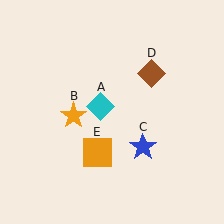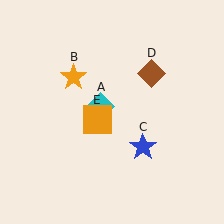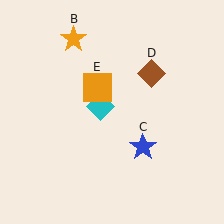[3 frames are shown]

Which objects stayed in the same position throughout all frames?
Cyan diamond (object A) and blue star (object C) and brown diamond (object D) remained stationary.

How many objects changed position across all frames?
2 objects changed position: orange star (object B), orange square (object E).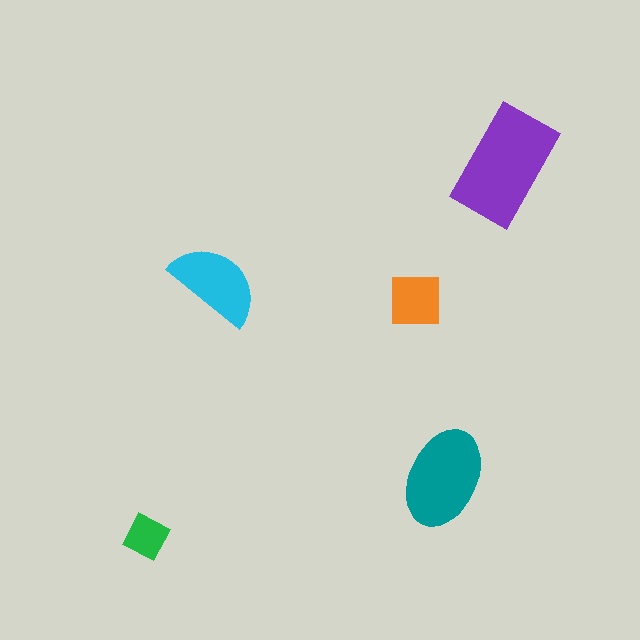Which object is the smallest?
The green diamond.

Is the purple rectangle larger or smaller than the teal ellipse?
Larger.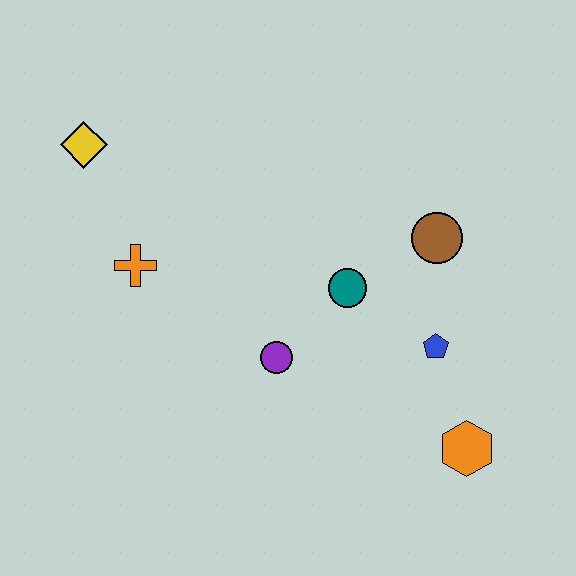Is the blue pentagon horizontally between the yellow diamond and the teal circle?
No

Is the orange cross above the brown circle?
No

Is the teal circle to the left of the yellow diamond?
No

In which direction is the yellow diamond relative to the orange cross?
The yellow diamond is above the orange cross.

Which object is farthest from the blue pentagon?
The yellow diamond is farthest from the blue pentagon.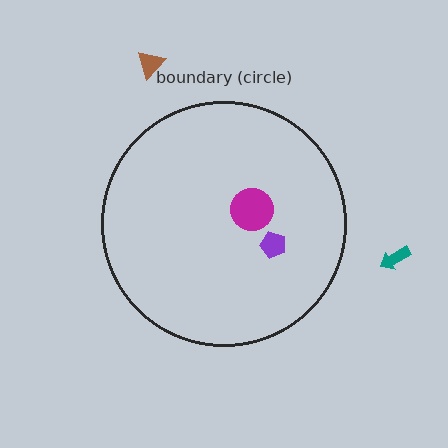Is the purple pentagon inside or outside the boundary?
Inside.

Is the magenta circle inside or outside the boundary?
Inside.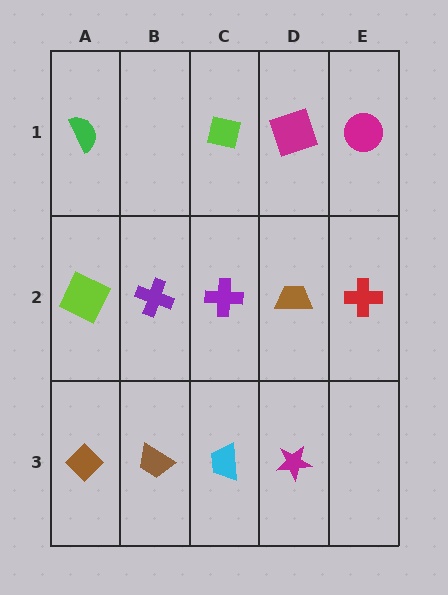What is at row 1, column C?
A lime square.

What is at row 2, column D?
A brown trapezoid.